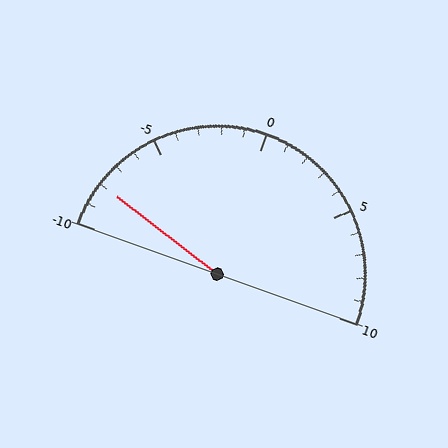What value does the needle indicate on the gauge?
The needle indicates approximately -8.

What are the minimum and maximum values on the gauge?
The gauge ranges from -10 to 10.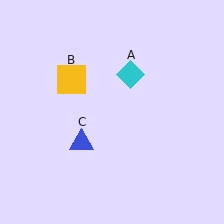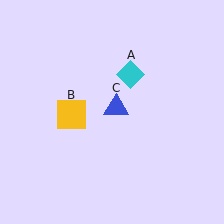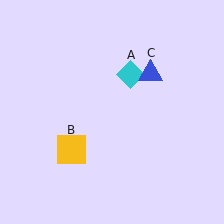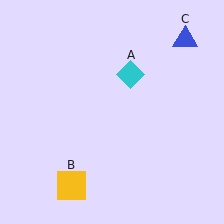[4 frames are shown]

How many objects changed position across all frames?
2 objects changed position: yellow square (object B), blue triangle (object C).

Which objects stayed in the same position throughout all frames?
Cyan diamond (object A) remained stationary.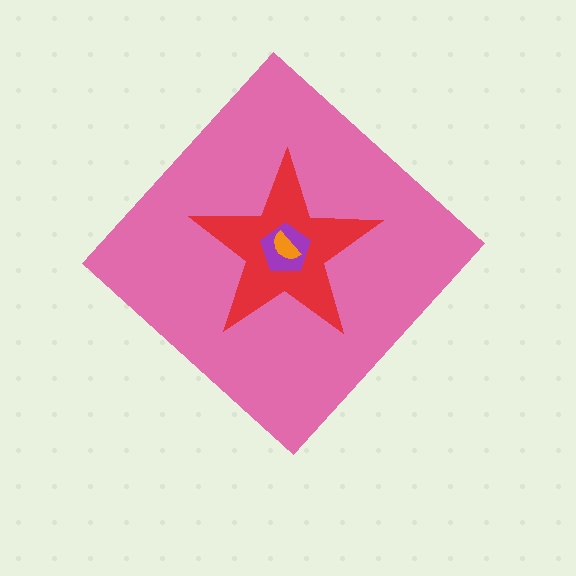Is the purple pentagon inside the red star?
Yes.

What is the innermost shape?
The orange semicircle.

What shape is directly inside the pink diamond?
The red star.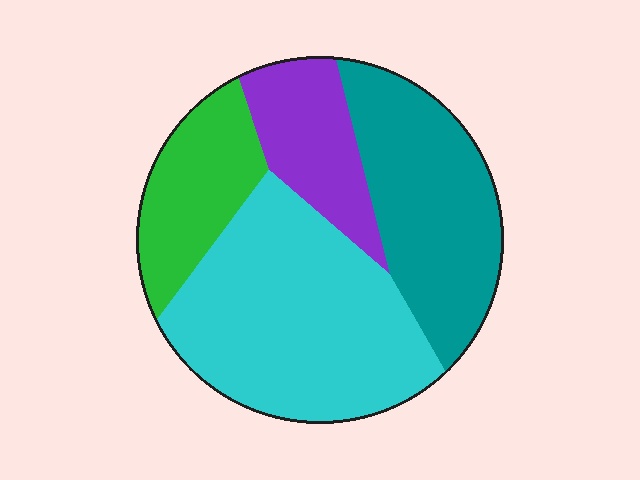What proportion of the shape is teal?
Teal takes up about one quarter (1/4) of the shape.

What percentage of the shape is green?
Green covers about 15% of the shape.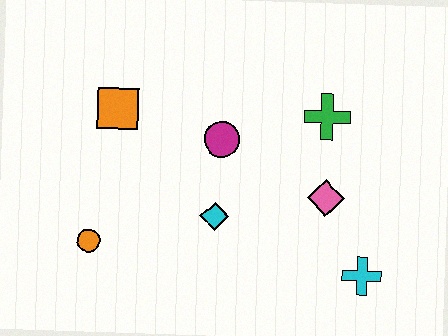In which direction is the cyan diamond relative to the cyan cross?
The cyan diamond is to the left of the cyan cross.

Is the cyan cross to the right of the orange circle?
Yes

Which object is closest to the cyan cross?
The pink diamond is closest to the cyan cross.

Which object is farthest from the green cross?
The orange circle is farthest from the green cross.